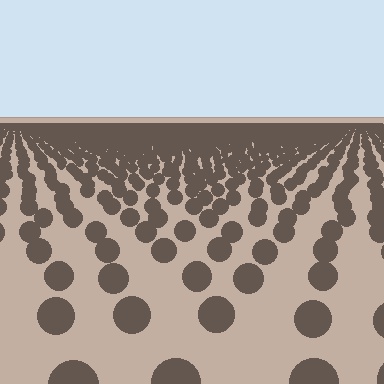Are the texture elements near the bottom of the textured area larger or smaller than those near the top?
Larger. Near the bottom, elements are closer to the viewer and appear at a bigger on-screen size.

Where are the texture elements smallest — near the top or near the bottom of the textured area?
Near the top.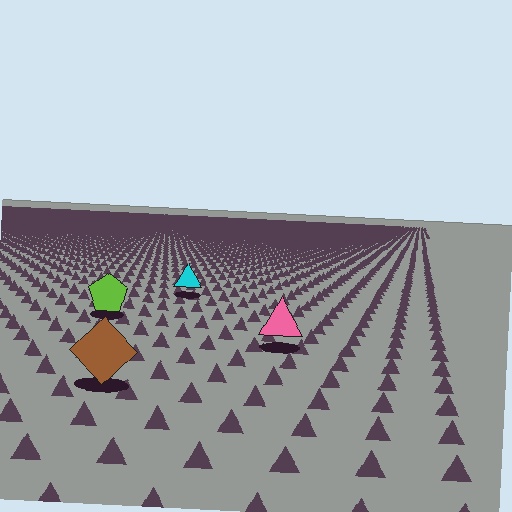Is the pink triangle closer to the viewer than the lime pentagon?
Yes. The pink triangle is closer — you can tell from the texture gradient: the ground texture is coarser near it.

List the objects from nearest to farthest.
From nearest to farthest: the brown diamond, the pink triangle, the lime pentagon, the cyan triangle.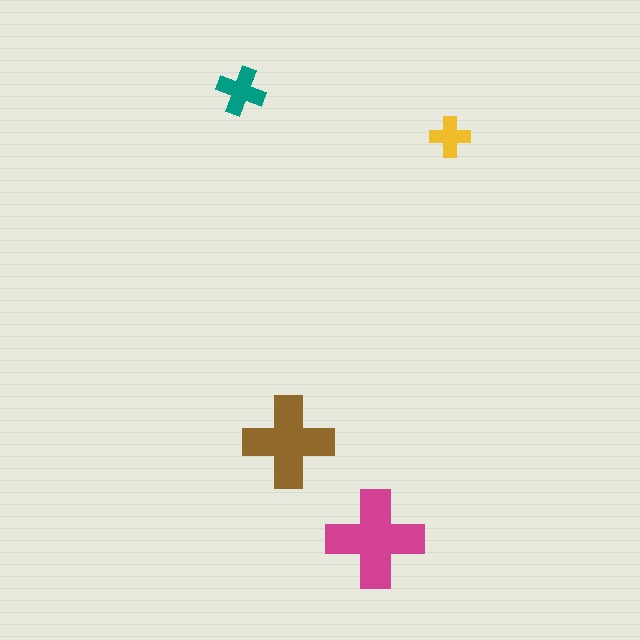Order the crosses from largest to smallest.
the magenta one, the brown one, the teal one, the yellow one.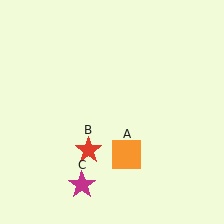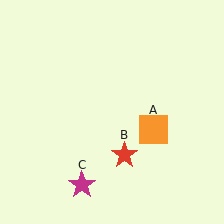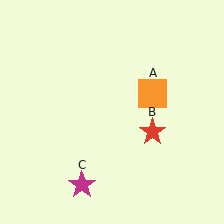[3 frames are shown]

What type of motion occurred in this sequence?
The orange square (object A), red star (object B) rotated counterclockwise around the center of the scene.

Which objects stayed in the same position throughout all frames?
Magenta star (object C) remained stationary.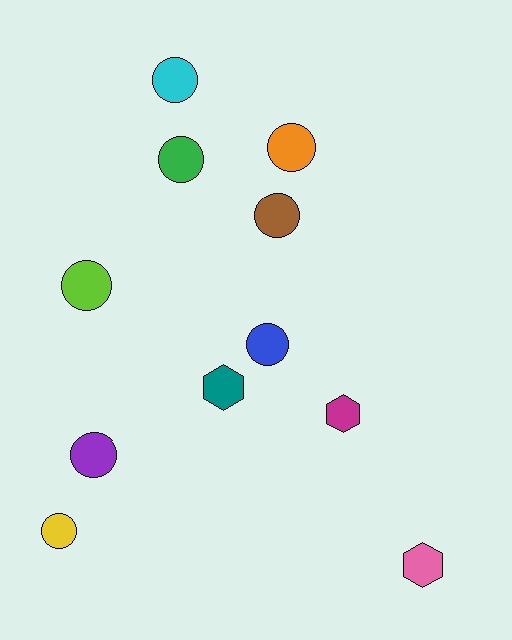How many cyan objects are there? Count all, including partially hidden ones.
There is 1 cyan object.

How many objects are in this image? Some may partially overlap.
There are 11 objects.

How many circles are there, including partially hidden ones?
There are 8 circles.